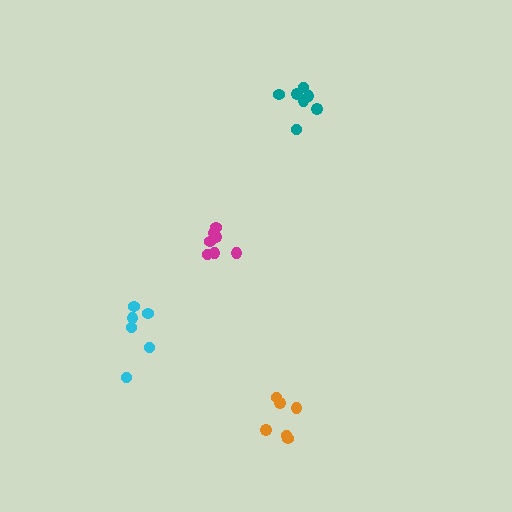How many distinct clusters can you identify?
There are 4 distinct clusters.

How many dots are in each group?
Group 1: 6 dots, Group 2: 7 dots, Group 3: 7 dots, Group 4: 6 dots (26 total).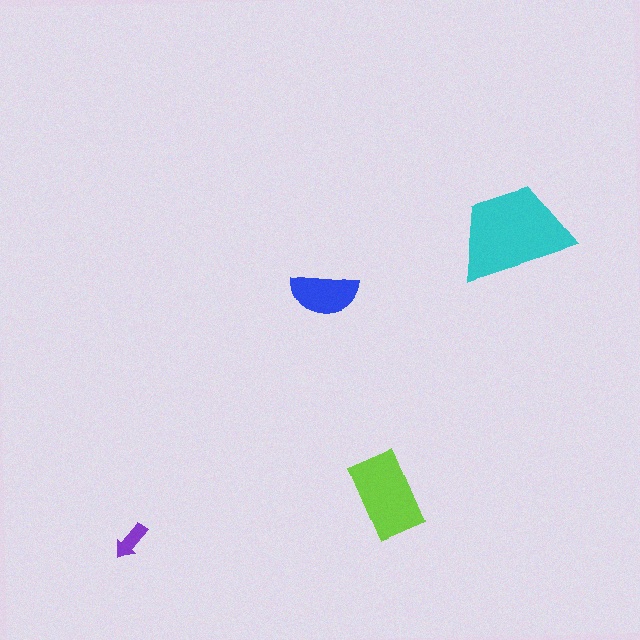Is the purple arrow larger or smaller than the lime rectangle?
Smaller.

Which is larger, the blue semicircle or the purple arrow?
The blue semicircle.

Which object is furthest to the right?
The cyan trapezoid is rightmost.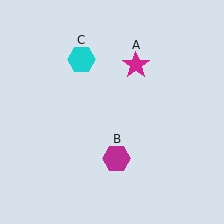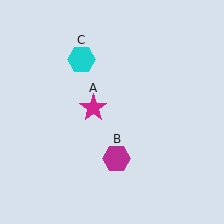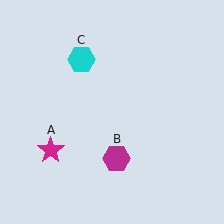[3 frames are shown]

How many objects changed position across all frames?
1 object changed position: magenta star (object A).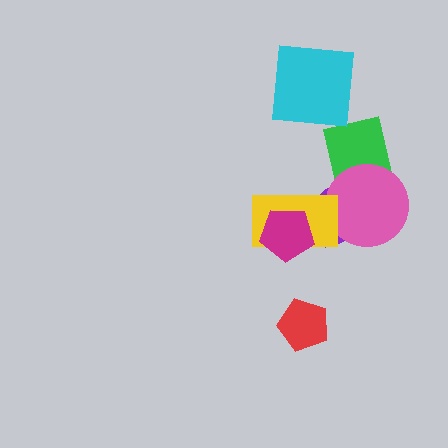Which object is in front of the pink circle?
The yellow rectangle is in front of the pink circle.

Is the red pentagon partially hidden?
No, no other shape covers it.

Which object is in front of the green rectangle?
The pink circle is in front of the green rectangle.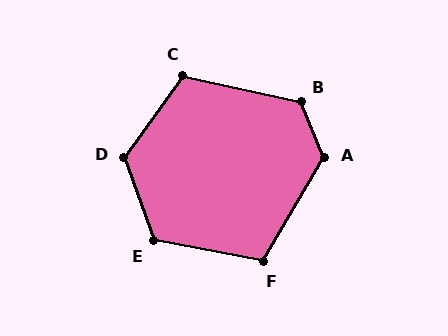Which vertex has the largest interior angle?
A, at approximately 126 degrees.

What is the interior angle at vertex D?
Approximately 124 degrees (obtuse).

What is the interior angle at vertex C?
Approximately 113 degrees (obtuse).